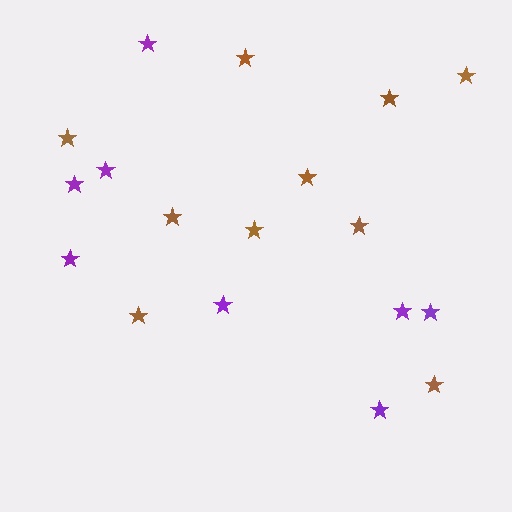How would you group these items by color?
There are 2 groups: one group of purple stars (8) and one group of brown stars (10).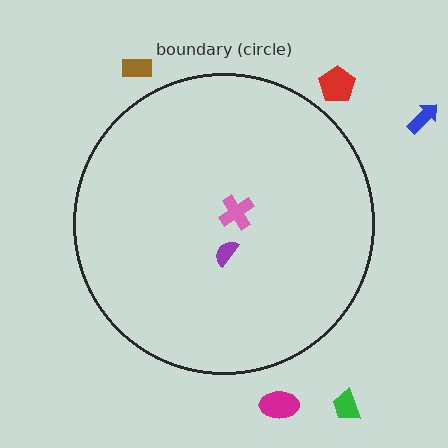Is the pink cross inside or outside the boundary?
Inside.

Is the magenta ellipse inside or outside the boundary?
Outside.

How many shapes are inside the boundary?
2 inside, 5 outside.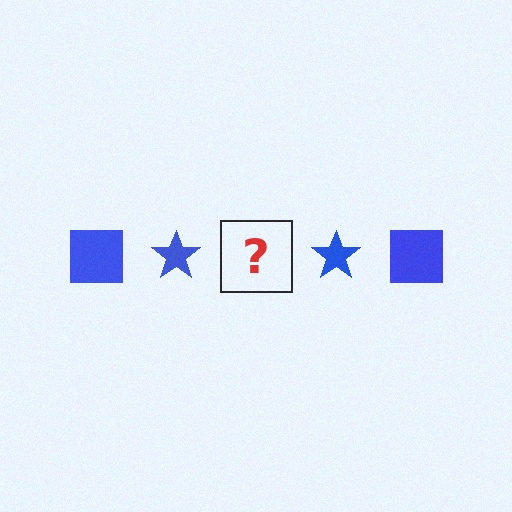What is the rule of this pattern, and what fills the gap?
The rule is that the pattern cycles through square, star shapes in blue. The gap should be filled with a blue square.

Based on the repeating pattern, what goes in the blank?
The blank should be a blue square.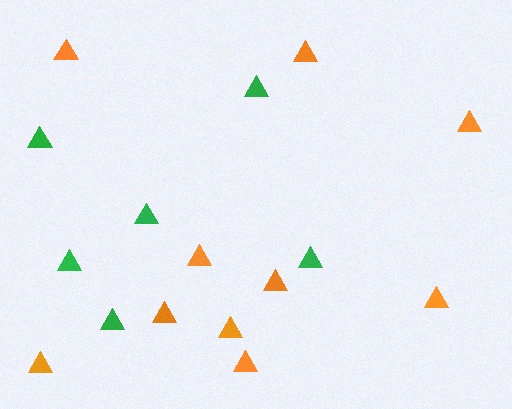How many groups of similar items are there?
There are 2 groups: one group of green triangles (6) and one group of orange triangles (10).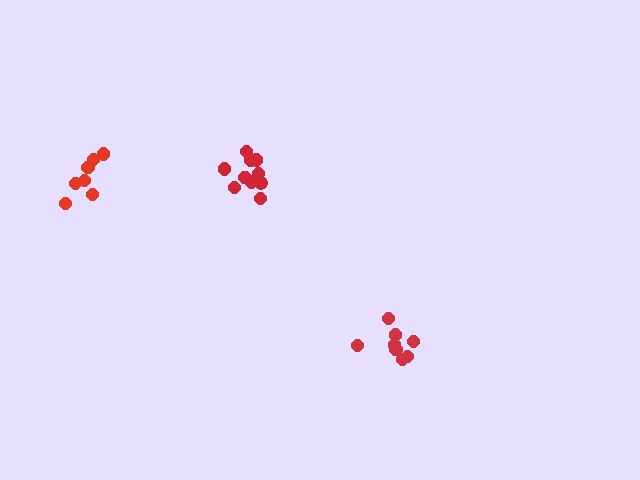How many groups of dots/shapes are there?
There are 3 groups.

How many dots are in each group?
Group 1: 10 dots, Group 2: 8 dots, Group 3: 7 dots (25 total).